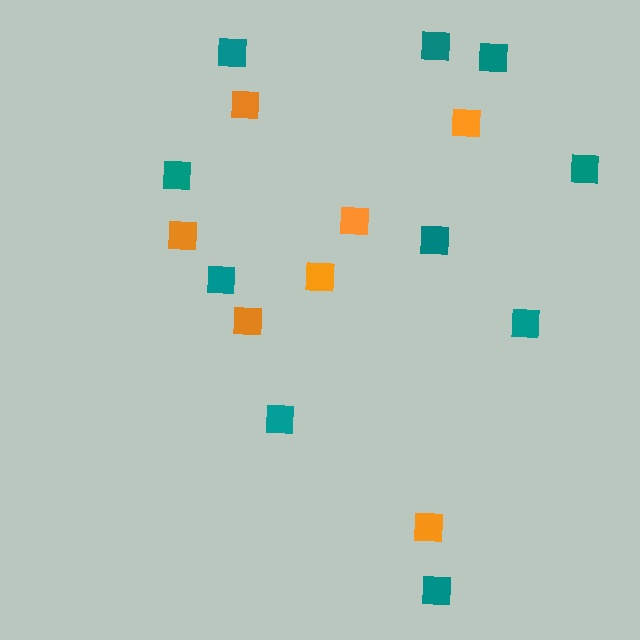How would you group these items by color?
There are 2 groups: one group of orange squares (7) and one group of teal squares (10).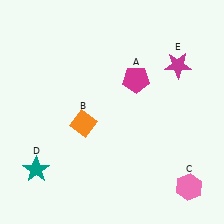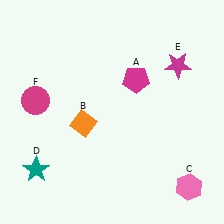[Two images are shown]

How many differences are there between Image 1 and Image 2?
There is 1 difference between the two images.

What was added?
A magenta circle (F) was added in Image 2.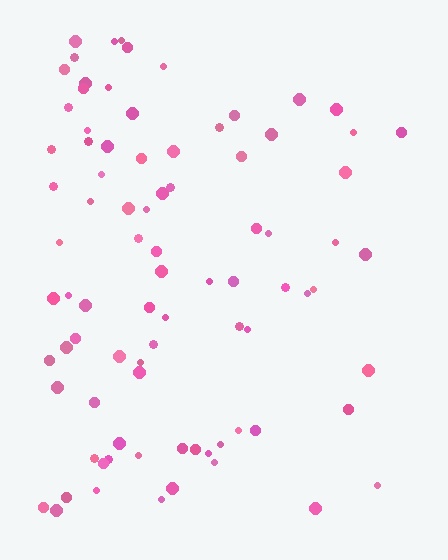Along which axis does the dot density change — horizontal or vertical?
Horizontal.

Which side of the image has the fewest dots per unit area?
The right.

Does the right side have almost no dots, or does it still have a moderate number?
Still a moderate number, just noticeably fewer than the left.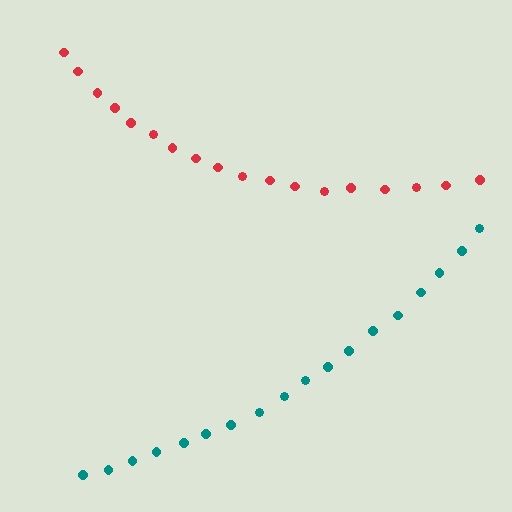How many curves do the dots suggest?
There are 2 distinct paths.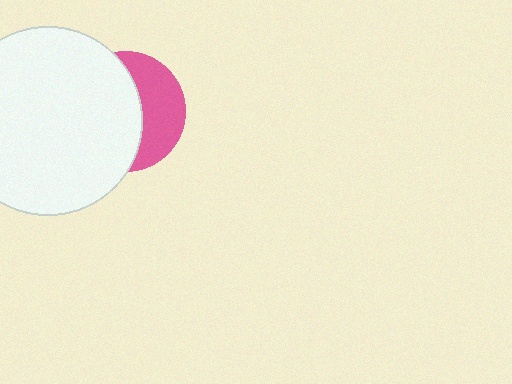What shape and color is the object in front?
The object in front is a white circle.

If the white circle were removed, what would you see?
You would see the complete pink circle.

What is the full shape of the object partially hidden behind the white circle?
The partially hidden object is a pink circle.